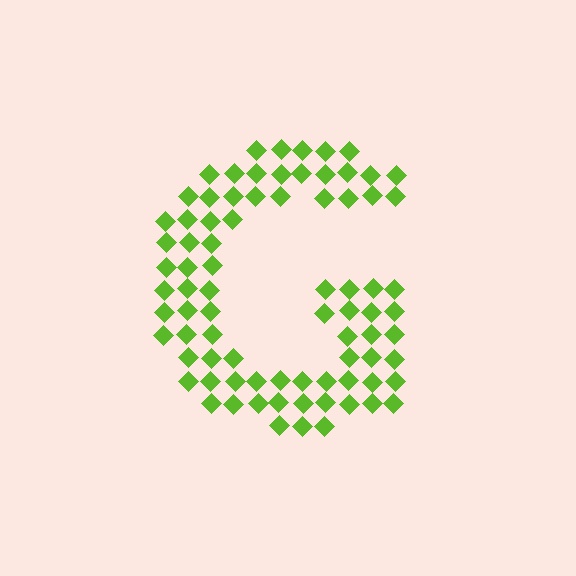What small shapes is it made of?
It is made of small diamonds.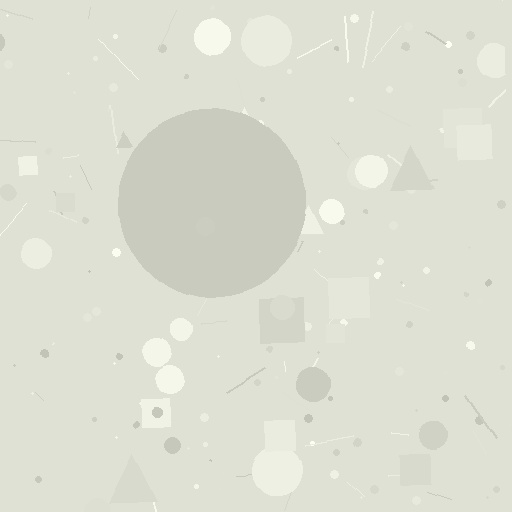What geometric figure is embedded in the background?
A circle is embedded in the background.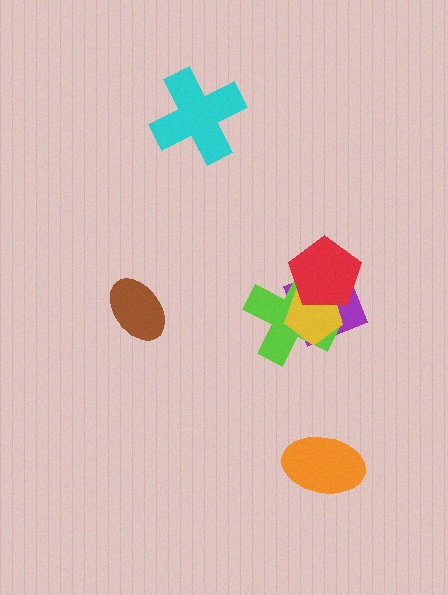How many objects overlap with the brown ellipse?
0 objects overlap with the brown ellipse.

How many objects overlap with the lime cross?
3 objects overlap with the lime cross.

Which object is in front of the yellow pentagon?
The red pentagon is in front of the yellow pentagon.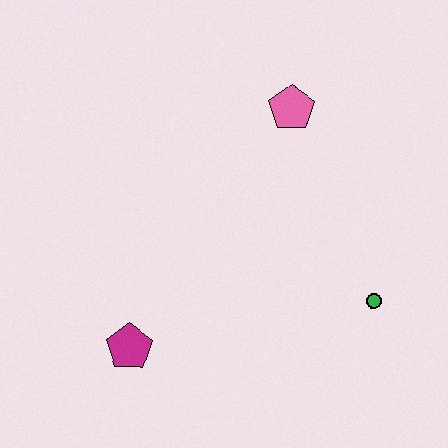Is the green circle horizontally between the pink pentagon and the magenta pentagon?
No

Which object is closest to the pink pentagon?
The green circle is closest to the pink pentagon.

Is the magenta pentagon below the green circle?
Yes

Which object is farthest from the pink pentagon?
The magenta pentagon is farthest from the pink pentagon.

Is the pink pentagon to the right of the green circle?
No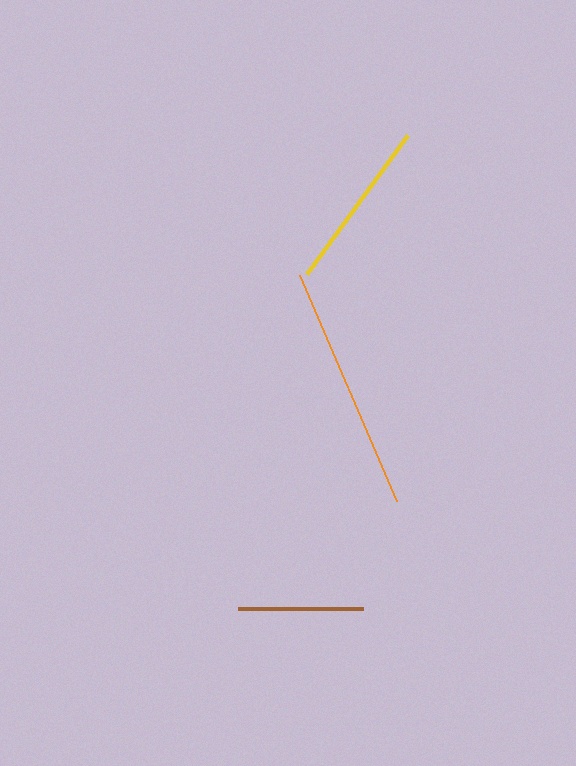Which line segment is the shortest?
The brown line is the shortest at approximately 125 pixels.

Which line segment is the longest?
The orange line is the longest at approximately 246 pixels.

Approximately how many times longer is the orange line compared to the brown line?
The orange line is approximately 2.0 times the length of the brown line.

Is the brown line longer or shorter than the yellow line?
The yellow line is longer than the brown line.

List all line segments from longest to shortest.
From longest to shortest: orange, yellow, brown.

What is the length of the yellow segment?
The yellow segment is approximately 171 pixels long.